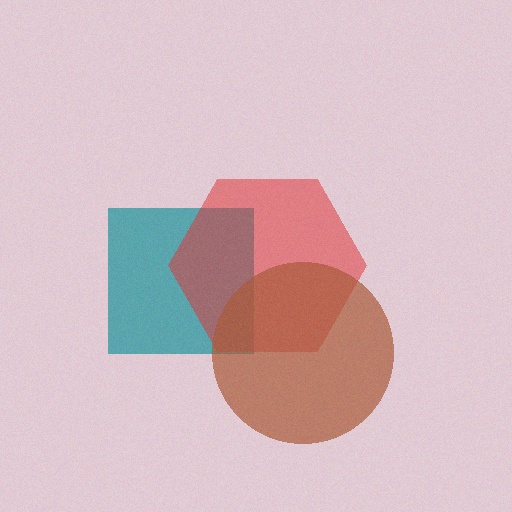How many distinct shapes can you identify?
There are 3 distinct shapes: a teal square, a red hexagon, a brown circle.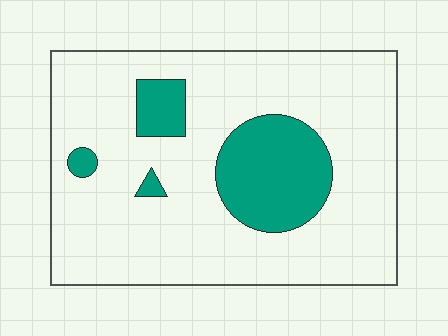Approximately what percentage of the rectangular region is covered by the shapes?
Approximately 20%.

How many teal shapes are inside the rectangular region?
4.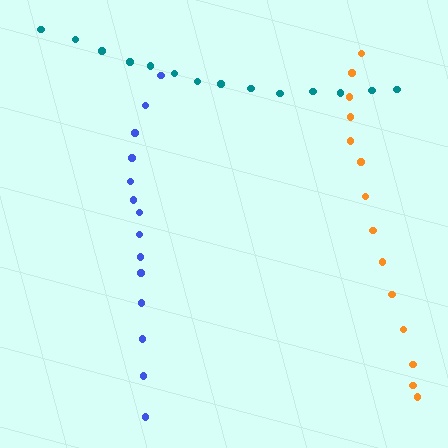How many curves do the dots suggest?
There are 3 distinct paths.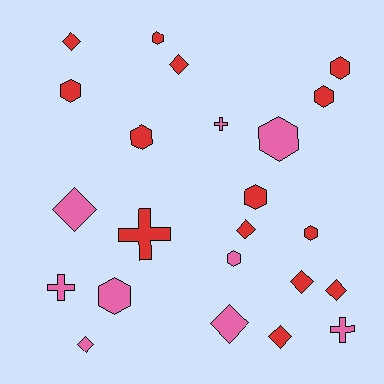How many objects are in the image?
There are 23 objects.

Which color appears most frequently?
Red, with 14 objects.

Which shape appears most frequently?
Hexagon, with 10 objects.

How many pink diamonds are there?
There are 3 pink diamonds.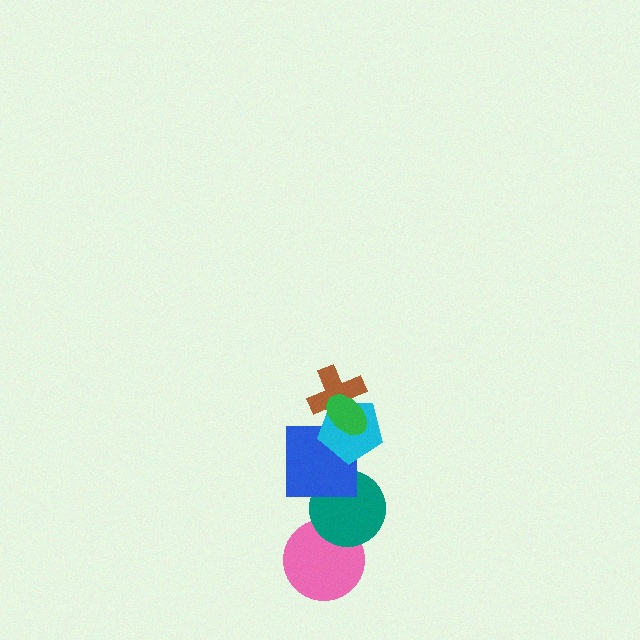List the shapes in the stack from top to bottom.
From top to bottom: the green ellipse, the brown cross, the cyan pentagon, the blue square, the teal circle, the pink circle.